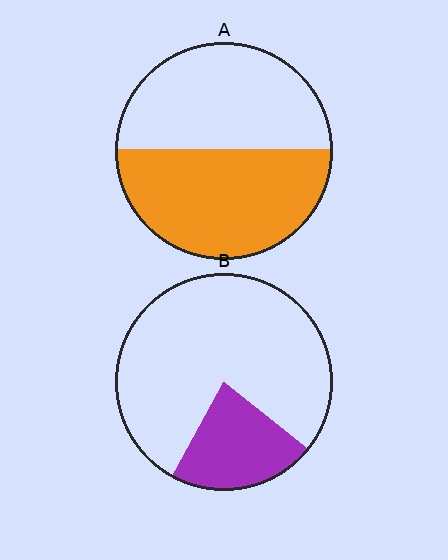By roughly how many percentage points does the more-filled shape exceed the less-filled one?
By roughly 30 percentage points (A over B).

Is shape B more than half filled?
No.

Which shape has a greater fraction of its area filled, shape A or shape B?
Shape A.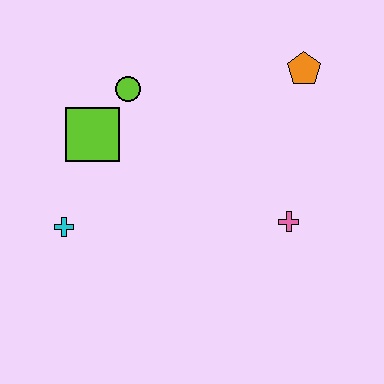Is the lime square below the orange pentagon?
Yes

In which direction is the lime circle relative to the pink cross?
The lime circle is to the left of the pink cross.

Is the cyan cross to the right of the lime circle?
No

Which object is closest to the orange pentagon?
The pink cross is closest to the orange pentagon.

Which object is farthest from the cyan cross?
The orange pentagon is farthest from the cyan cross.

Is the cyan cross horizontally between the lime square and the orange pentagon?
No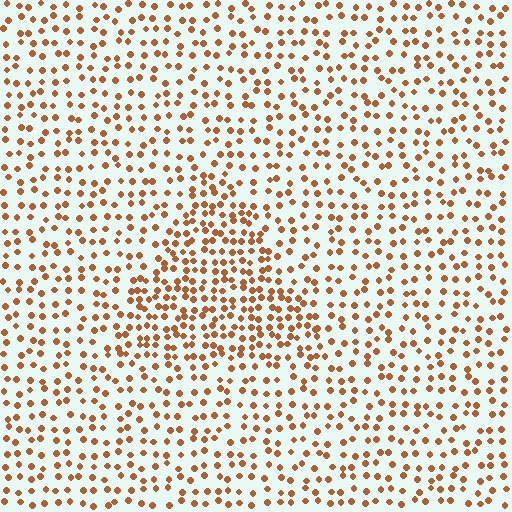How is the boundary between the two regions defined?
The boundary is defined by a change in element density (approximately 1.7x ratio). All elements are the same color, size, and shape.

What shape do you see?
I see a triangle.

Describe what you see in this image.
The image contains small brown elements arranged at two different densities. A triangle-shaped region is visible where the elements are more densely packed than the surrounding area.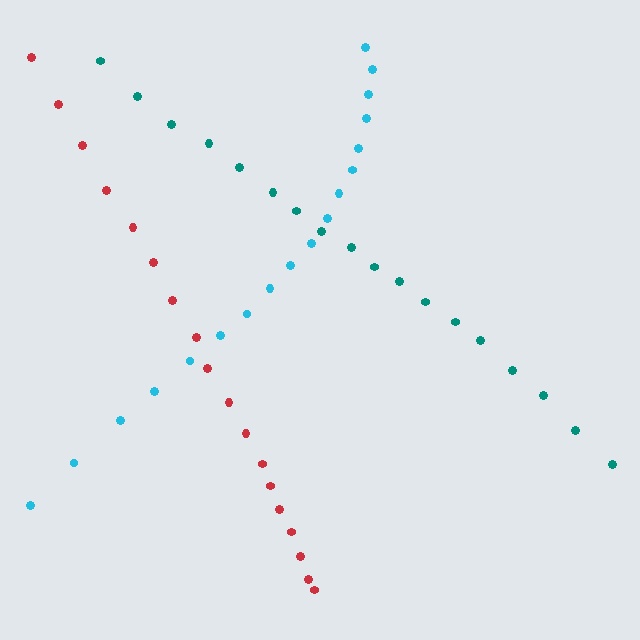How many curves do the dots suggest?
There are 3 distinct paths.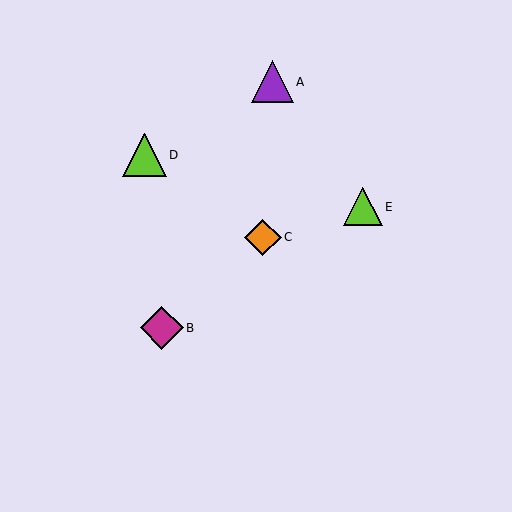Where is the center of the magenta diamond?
The center of the magenta diamond is at (162, 328).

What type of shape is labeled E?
Shape E is a lime triangle.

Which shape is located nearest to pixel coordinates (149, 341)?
The magenta diamond (labeled B) at (162, 328) is nearest to that location.